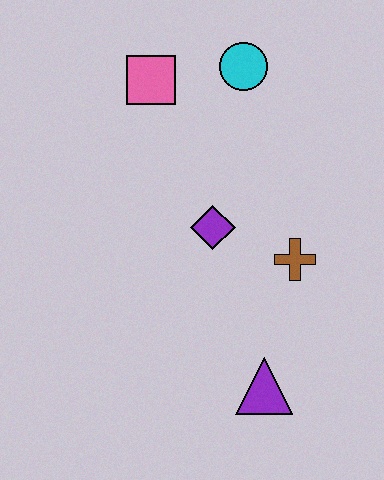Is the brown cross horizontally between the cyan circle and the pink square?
No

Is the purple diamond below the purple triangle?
No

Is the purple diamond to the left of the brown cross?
Yes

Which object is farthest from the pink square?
The purple triangle is farthest from the pink square.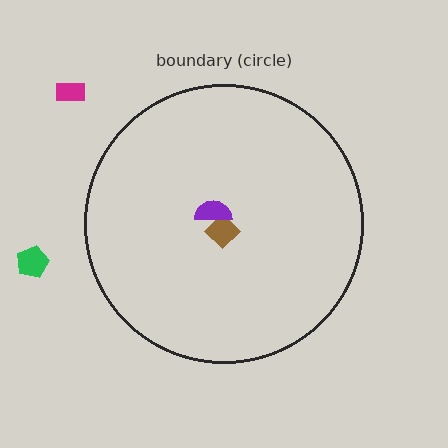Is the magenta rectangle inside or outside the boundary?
Outside.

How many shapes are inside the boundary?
2 inside, 2 outside.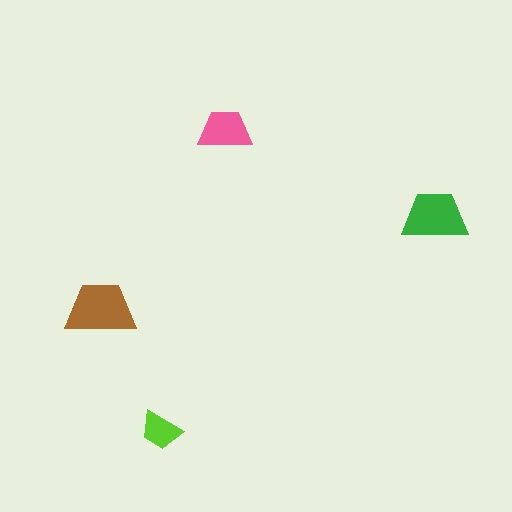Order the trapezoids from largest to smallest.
the brown one, the green one, the pink one, the lime one.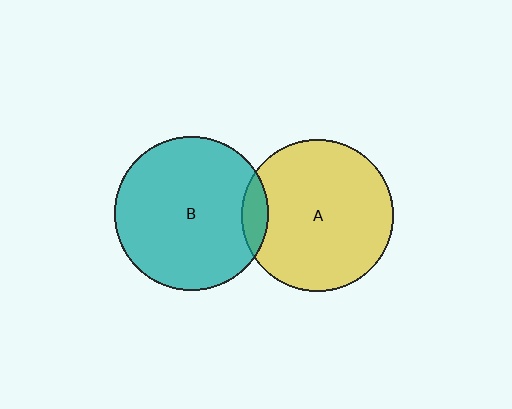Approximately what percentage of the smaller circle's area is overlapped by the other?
Approximately 10%.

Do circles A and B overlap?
Yes.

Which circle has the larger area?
Circle B (teal).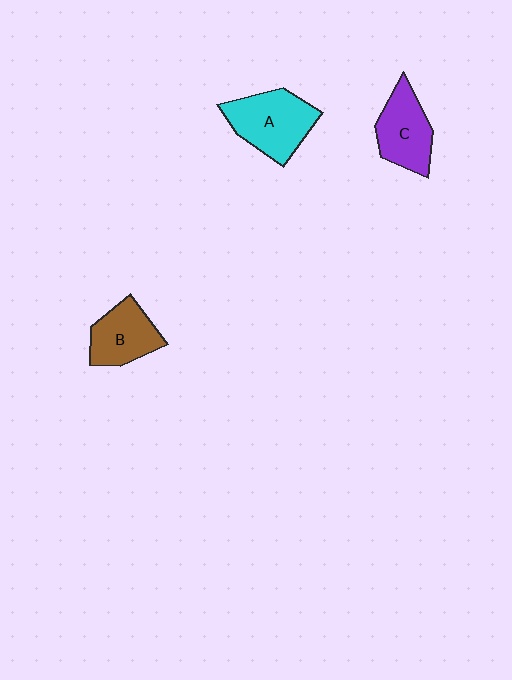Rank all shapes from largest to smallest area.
From largest to smallest: A (cyan), C (purple), B (brown).